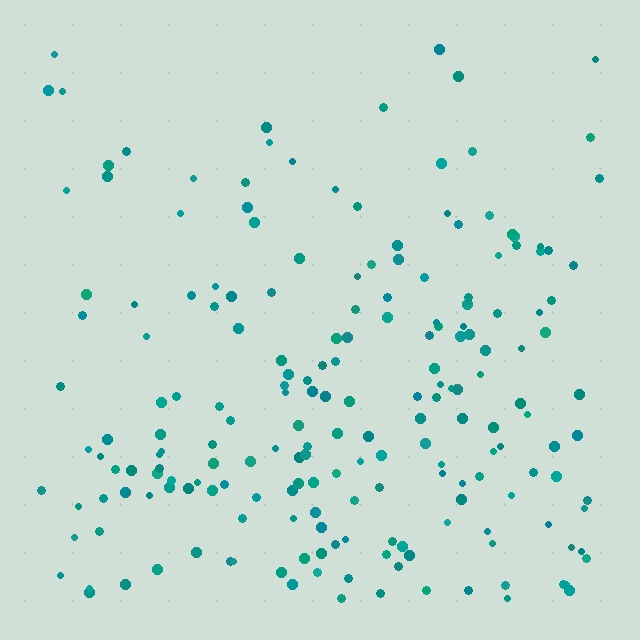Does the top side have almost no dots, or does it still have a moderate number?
Still a moderate number, just noticeably fewer than the bottom.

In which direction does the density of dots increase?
From top to bottom, with the bottom side densest.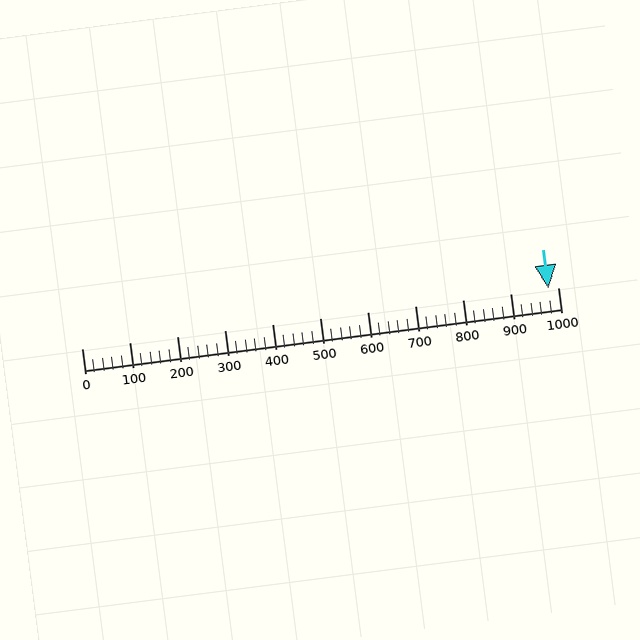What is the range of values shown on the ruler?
The ruler shows values from 0 to 1000.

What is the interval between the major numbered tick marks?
The major tick marks are spaced 100 units apart.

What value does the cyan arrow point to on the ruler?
The cyan arrow points to approximately 980.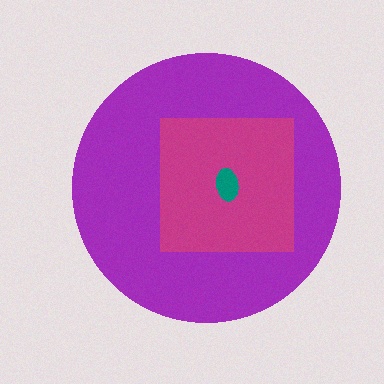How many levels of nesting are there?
3.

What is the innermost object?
The teal ellipse.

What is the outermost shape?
The purple circle.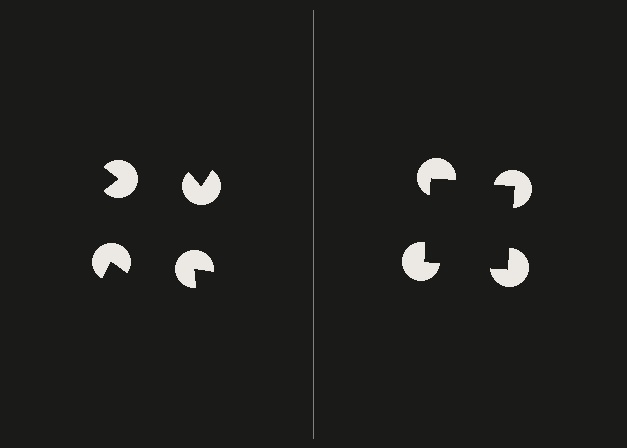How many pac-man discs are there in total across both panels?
8 — 4 on each side.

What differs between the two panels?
The pac-man discs are positioned identically on both sides; only the wedge orientations differ. On the right they align to a square; on the left they are misaligned.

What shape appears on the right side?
An illusory square.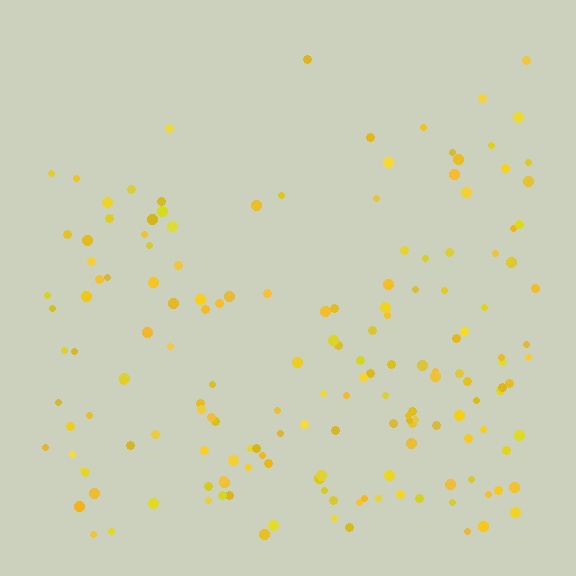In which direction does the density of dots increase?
From top to bottom, with the bottom side densest.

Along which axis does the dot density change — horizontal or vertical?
Vertical.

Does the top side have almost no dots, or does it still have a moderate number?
Still a moderate number, just noticeably fewer than the bottom.